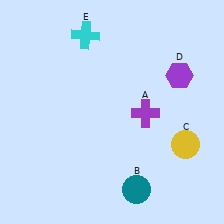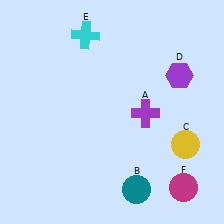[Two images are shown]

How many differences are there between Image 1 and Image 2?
There is 1 difference between the two images.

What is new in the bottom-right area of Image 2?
A magenta circle (F) was added in the bottom-right area of Image 2.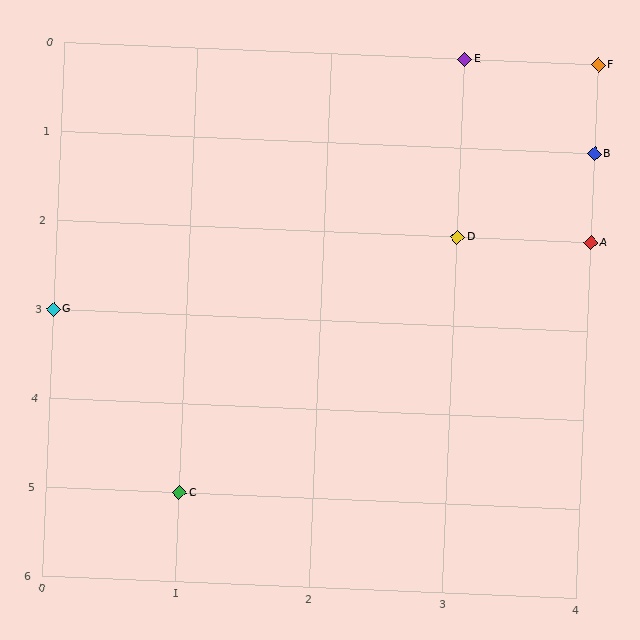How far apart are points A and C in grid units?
Points A and C are 3 columns and 3 rows apart (about 4.2 grid units diagonally).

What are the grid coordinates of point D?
Point D is at grid coordinates (3, 2).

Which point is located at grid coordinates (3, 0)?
Point E is at (3, 0).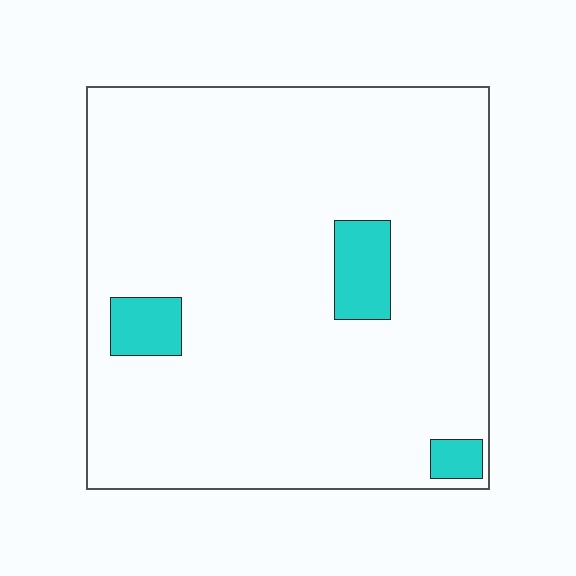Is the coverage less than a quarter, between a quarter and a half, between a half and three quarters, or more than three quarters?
Less than a quarter.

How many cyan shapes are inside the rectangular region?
3.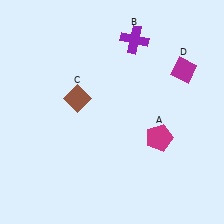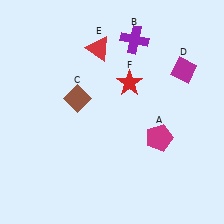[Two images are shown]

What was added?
A red triangle (E), a red star (F) were added in Image 2.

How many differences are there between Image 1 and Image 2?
There are 2 differences between the two images.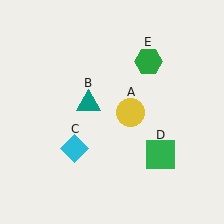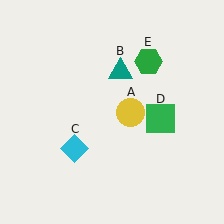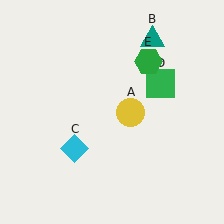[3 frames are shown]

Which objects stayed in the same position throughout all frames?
Yellow circle (object A) and cyan diamond (object C) and green hexagon (object E) remained stationary.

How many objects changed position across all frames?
2 objects changed position: teal triangle (object B), green square (object D).